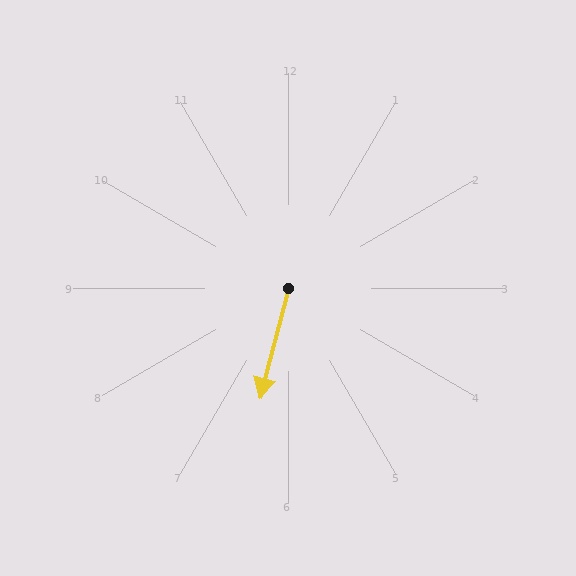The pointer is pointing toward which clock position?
Roughly 6 o'clock.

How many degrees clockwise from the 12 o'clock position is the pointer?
Approximately 195 degrees.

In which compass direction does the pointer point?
South.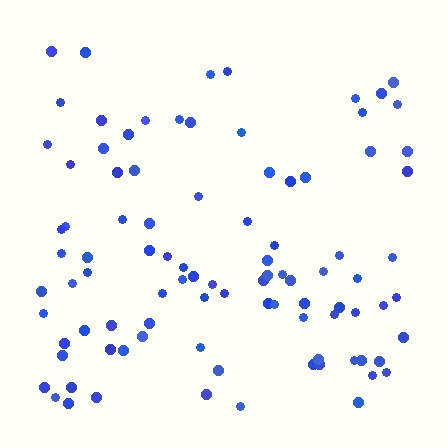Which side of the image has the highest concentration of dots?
The bottom.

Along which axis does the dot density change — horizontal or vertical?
Vertical.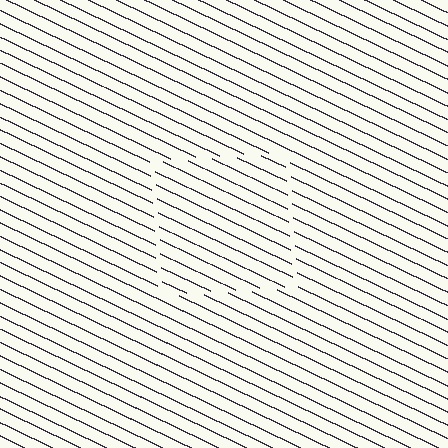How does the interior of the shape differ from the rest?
The interior of the shape contains the same grating, shifted by half a period — the contour is defined by the phase discontinuity where line-ends from the inner and outer gratings abut.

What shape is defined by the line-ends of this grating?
An illusory square. The interior of the shape contains the same grating, shifted by half a period — the contour is defined by the phase discontinuity where line-ends from the inner and outer gratings abut.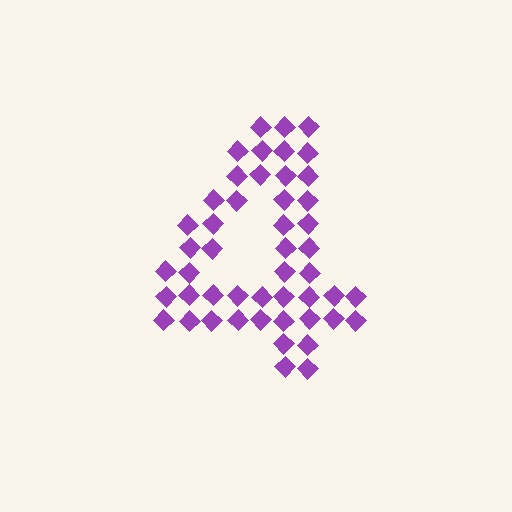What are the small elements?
The small elements are diamonds.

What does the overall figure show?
The overall figure shows the digit 4.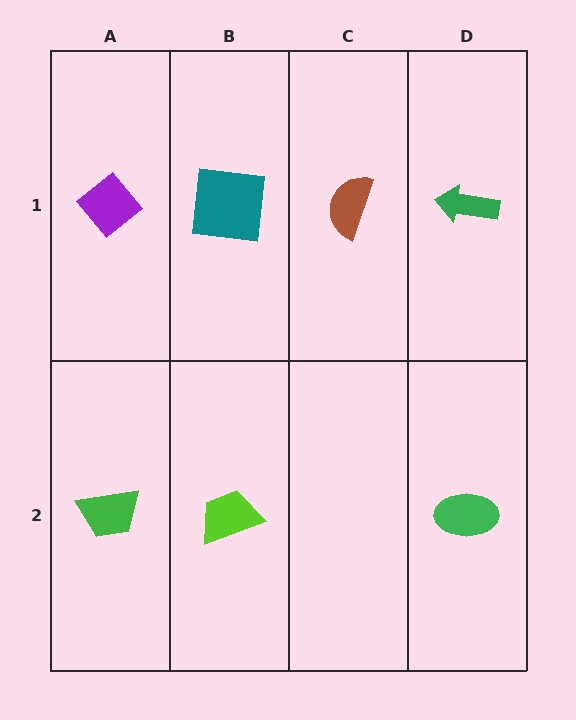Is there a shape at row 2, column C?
No, that cell is empty.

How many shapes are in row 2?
3 shapes.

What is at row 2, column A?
A green trapezoid.